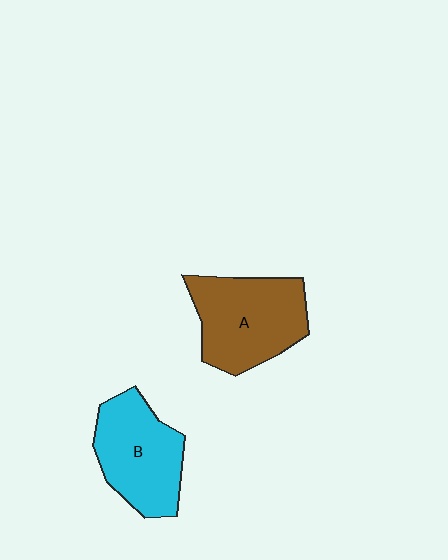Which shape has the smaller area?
Shape B (cyan).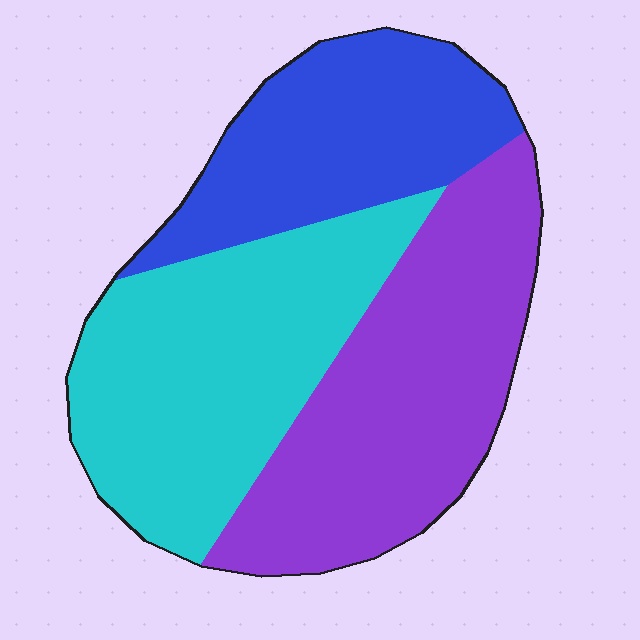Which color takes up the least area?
Blue, at roughly 25%.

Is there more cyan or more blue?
Cyan.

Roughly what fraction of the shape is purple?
Purple covers about 35% of the shape.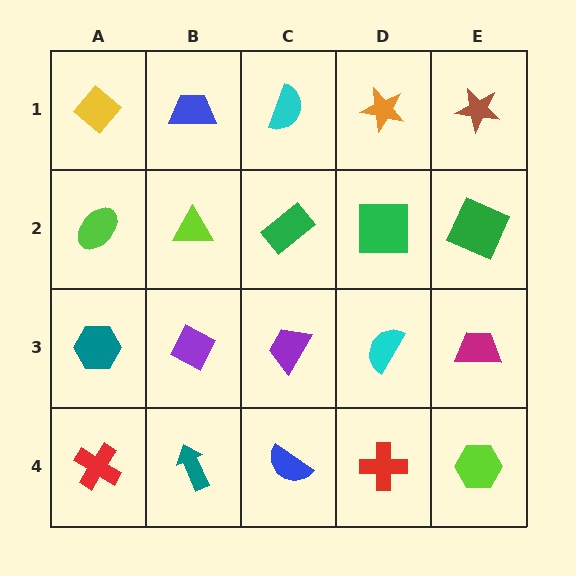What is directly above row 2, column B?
A blue trapezoid.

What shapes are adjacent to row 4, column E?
A magenta trapezoid (row 3, column E), a red cross (row 4, column D).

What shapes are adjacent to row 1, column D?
A green square (row 2, column D), a cyan semicircle (row 1, column C), a brown star (row 1, column E).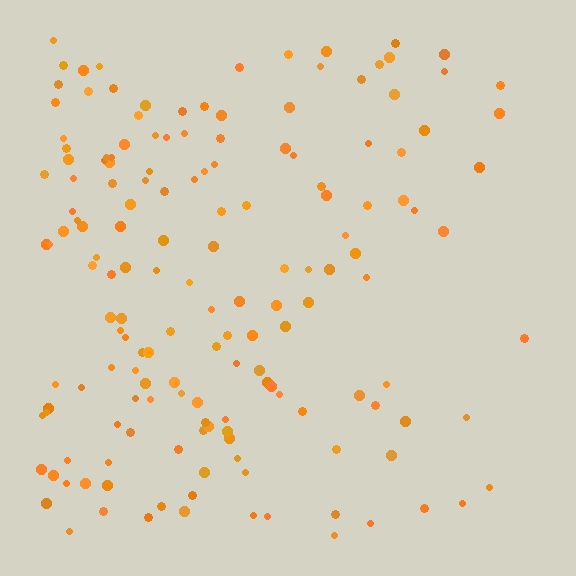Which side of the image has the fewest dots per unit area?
The right.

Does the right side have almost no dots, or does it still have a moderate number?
Still a moderate number, just noticeably fewer than the left.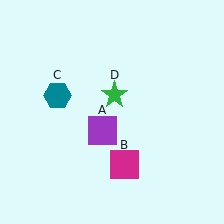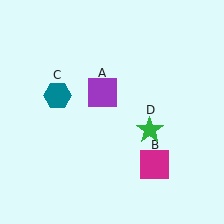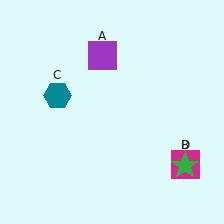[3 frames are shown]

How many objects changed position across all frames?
3 objects changed position: purple square (object A), magenta square (object B), green star (object D).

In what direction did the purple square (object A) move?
The purple square (object A) moved up.